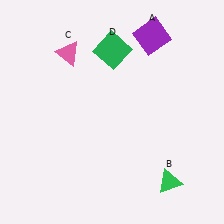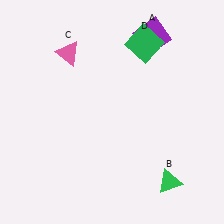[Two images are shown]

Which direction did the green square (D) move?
The green square (D) moved right.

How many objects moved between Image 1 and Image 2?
1 object moved between the two images.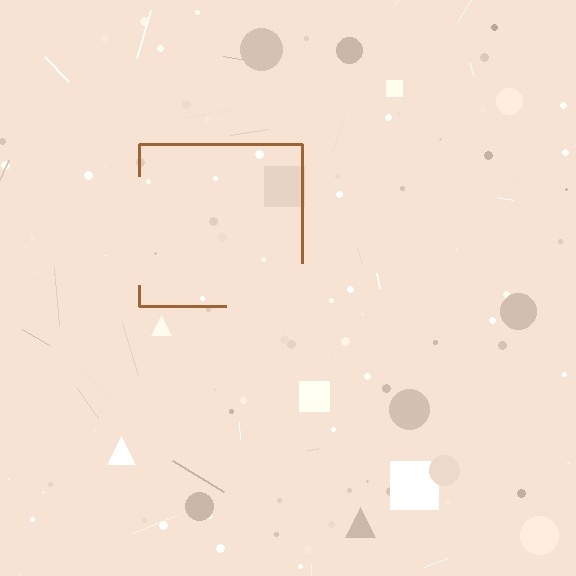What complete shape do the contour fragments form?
The contour fragments form a square.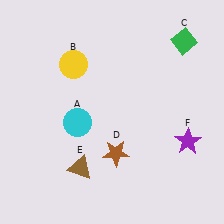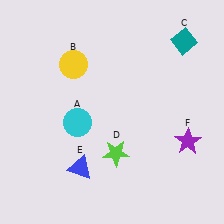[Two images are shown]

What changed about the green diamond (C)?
In Image 1, C is green. In Image 2, it changed to teal.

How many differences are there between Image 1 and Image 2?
There are 3 differences between the two images.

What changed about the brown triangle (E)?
In Image 1, E is brown. In Image 2, it changed to blue.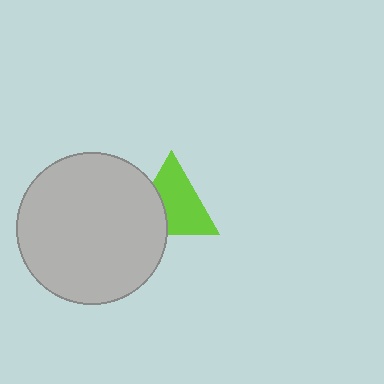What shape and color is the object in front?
The object in front is a light gray circle.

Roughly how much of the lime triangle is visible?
Most of it is visible (roughly 67%).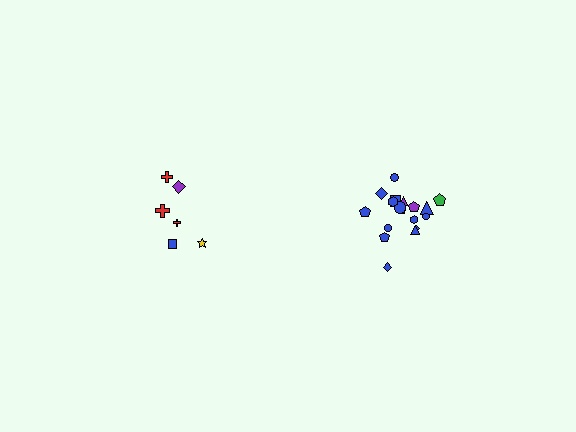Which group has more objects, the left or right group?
The right group.